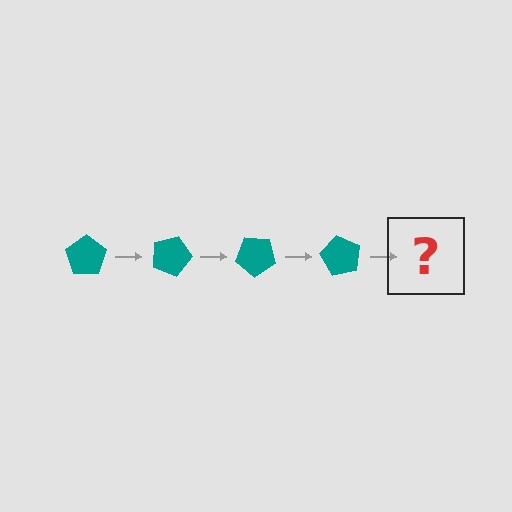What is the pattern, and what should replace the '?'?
The pattern is that the pentagon rotates 20 degrees each step. The '?' should be a teal pentagon rotated 80 degrees.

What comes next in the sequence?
The next element should be a teal pentagon rotated 80 degrees.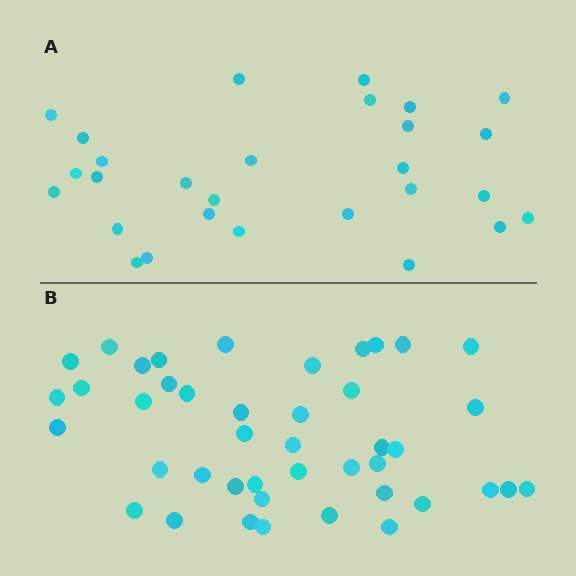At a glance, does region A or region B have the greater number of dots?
Region B (the bottom region) has more dots.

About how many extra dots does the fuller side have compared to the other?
Region B has approximately 15 more dots than region A.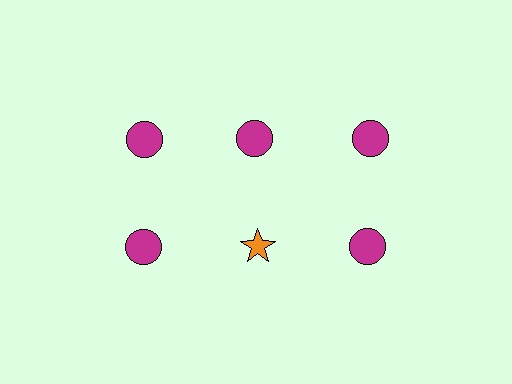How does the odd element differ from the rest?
It differs in both color (orange instead of magenta) and shape (star instead of circle).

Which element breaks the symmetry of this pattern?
The orange star in the second row, second from left column breaks the symmetry. All other shapes are magenta circles.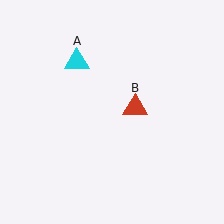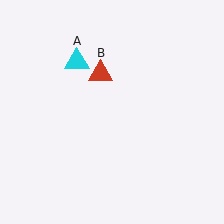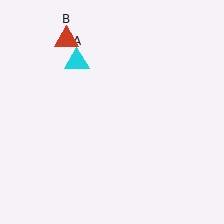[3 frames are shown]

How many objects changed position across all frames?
1 object changed position: red triangle (object B).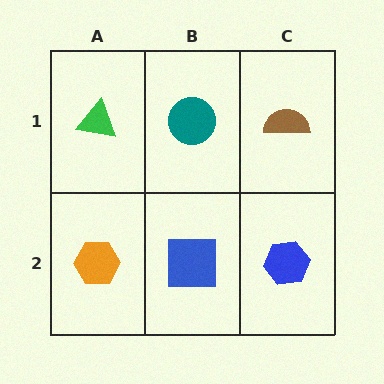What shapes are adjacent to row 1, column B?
A blue square (row 2, column B), a green triangle (row 1, column A), a brown semicircle (row 1, column C).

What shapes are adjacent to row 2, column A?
A green triangle (row 1, column A), a blue square (row 2, column B).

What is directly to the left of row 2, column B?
An orange hexagon.